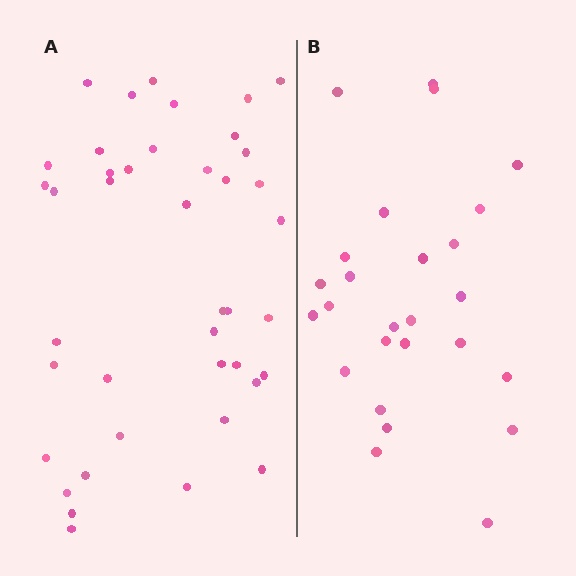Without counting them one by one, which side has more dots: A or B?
Region A (the left region) has more dots.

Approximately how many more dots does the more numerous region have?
Region A has approximately 15 more dots than region B.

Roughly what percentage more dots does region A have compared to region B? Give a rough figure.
About 60% more.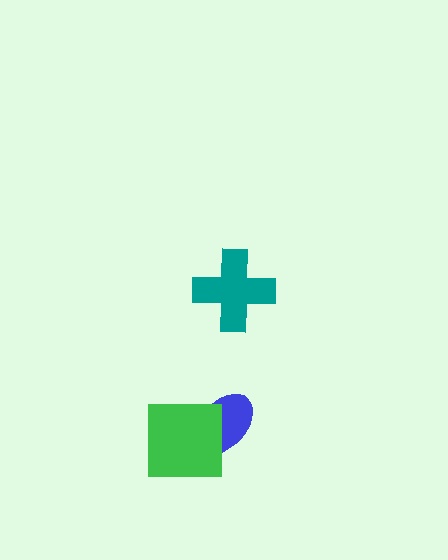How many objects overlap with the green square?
1 object overlaps with the green square.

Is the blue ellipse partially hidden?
Yes, it is partially covered by another shape.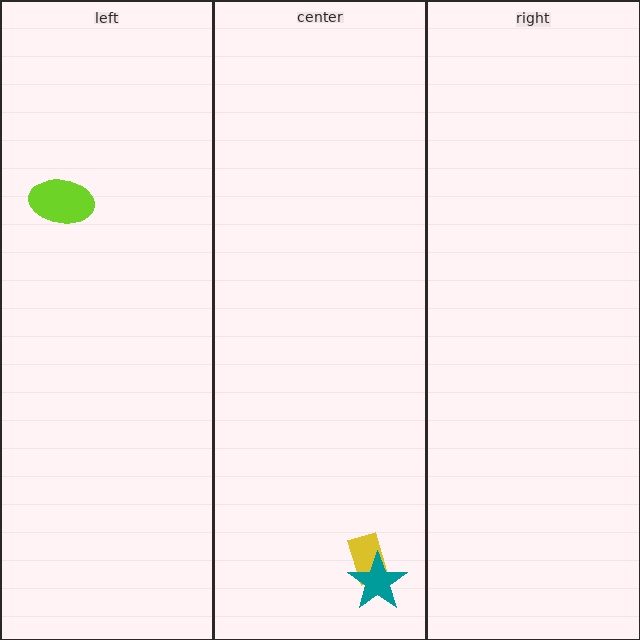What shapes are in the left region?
The lime ellipse.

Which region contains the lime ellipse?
The left region.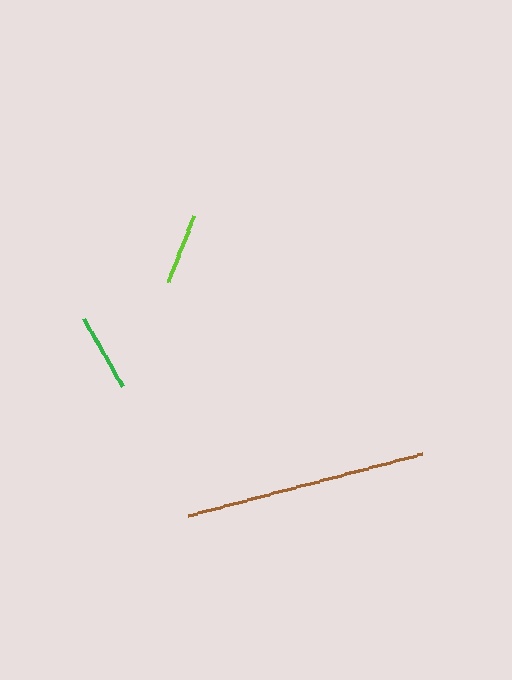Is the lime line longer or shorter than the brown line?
The brown line is longer than the lime line.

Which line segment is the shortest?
The lime line is the shortest at approximately 70 pixels.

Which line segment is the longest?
The brown line is the longest at approximately 242 pixels.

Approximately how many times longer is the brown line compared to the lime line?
The brown line is approximately 3.4 times the length of the lime line.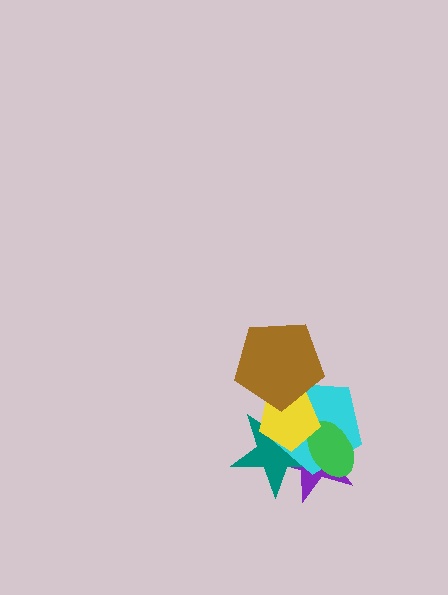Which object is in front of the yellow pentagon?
The brown pentagon is in front of the yellow pentagon.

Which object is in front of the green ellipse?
The yellow pentagon is in front of the green ellipse.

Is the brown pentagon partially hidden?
No, no other shape covers it.